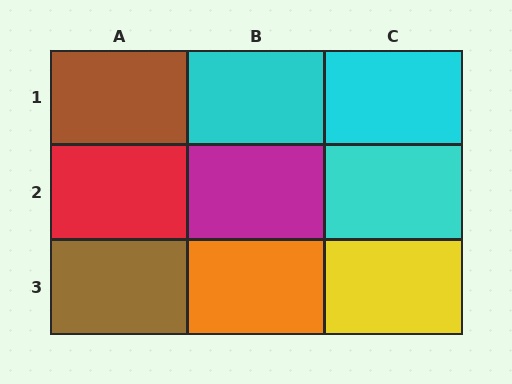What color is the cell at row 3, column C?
Yellow.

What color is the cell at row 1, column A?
Brown.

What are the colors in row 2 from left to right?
Red, magenta, cyan.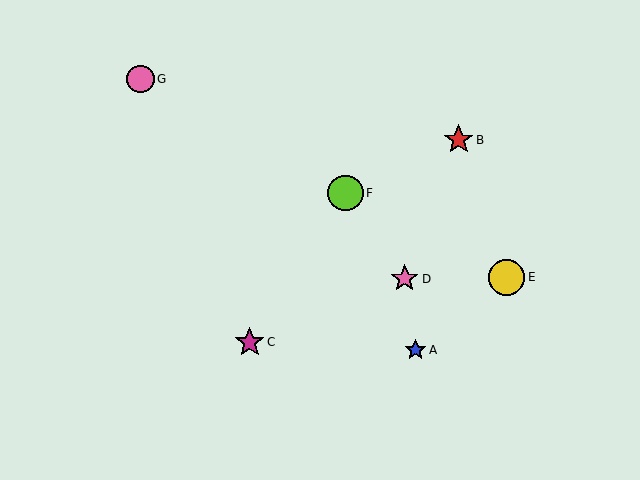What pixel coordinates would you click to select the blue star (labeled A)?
Click at (415, 350) to select the blue star A.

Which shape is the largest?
The yellow circle (labeled E) is the largest.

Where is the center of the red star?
The center of the red star is at (459, 140).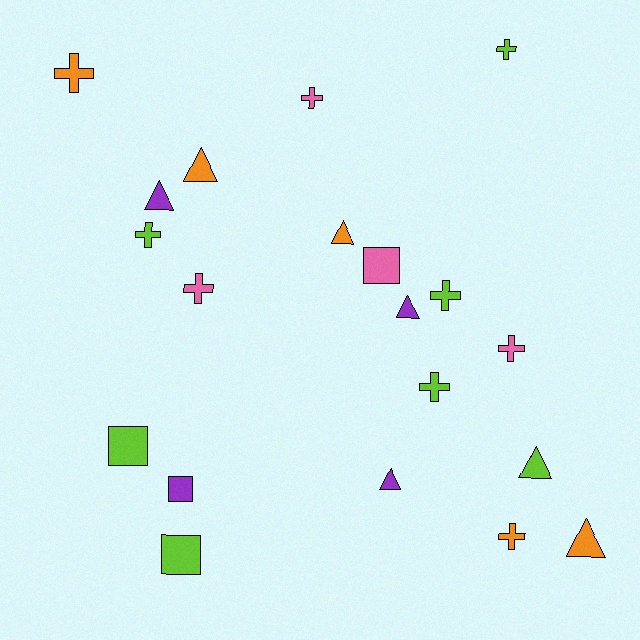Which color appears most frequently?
Lime, with 7 objects.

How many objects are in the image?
There are 20 objects.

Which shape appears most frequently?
Cross, with 9 objects.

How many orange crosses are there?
There are 2 orange crosses.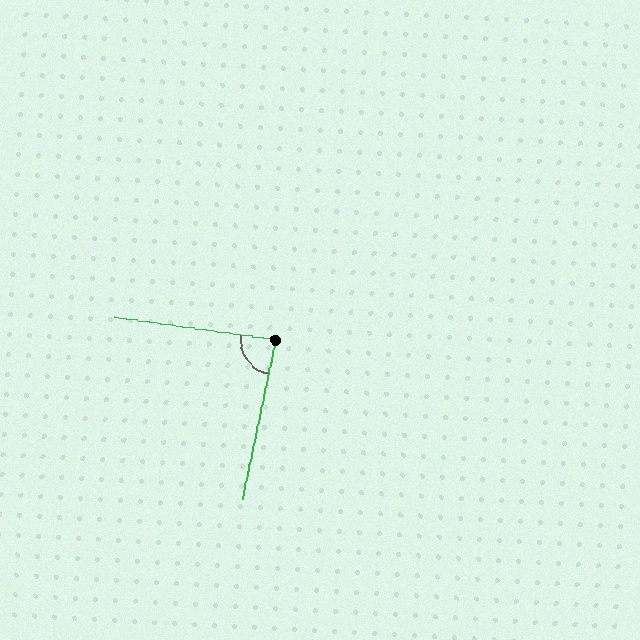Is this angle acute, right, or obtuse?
It is approximately a right angle.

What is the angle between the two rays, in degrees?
Approximately 86 degrees.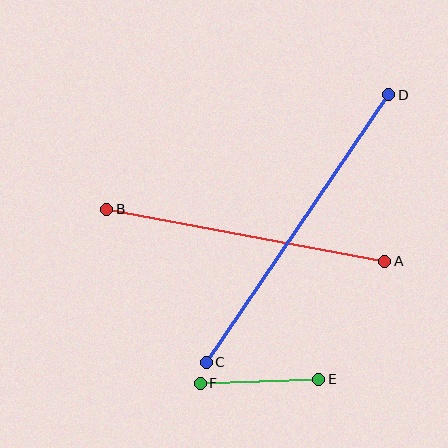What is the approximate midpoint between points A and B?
The midpoint is at approximately (246, 235) pixels.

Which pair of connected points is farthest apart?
Points C and D are farthest apart.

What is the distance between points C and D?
The distance is approximately 324 pixels.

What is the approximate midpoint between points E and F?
The midpoint is at approximately (260, 381) pixels.